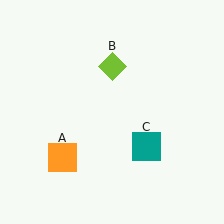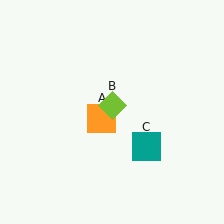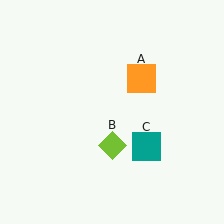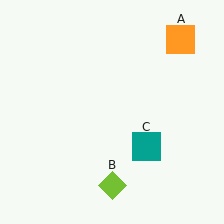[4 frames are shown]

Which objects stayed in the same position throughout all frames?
Teal square (object C) remained stationary.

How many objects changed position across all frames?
2 objects changed position: orange square (object A), lime diamond (object B).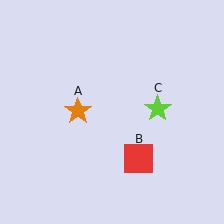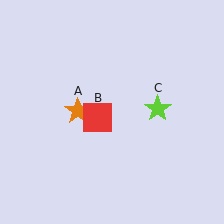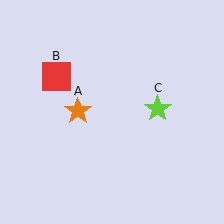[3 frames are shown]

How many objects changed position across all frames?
1 object changed position: red square (object B).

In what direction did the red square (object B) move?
The red square (object B) moved up and to the left.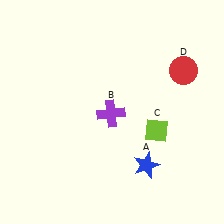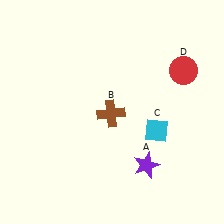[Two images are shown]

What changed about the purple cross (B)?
In Image 1, B is purple. In Image 2, it changed to brown.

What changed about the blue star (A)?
In Image 1, A is blue. In Image 2, it changed to purple.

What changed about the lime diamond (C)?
In Image 1, C is lime. In Image 2, it changed to cyan.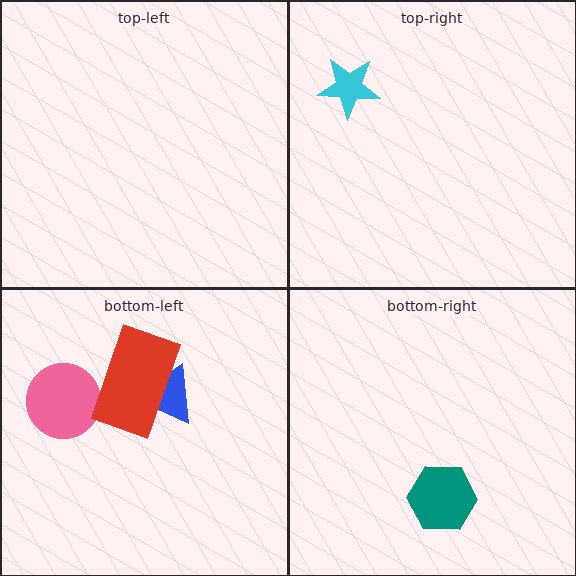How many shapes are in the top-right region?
1.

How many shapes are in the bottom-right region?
1.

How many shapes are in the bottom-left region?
3.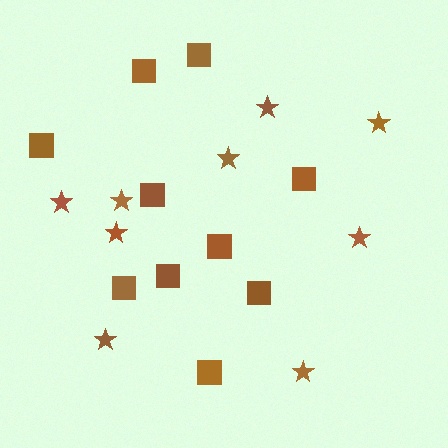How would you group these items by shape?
There are 2 groups: one group of stars (9) and one group of squares (10).